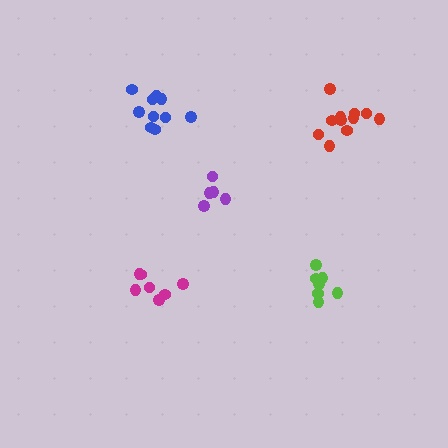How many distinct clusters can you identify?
There are 5 distinct clusters.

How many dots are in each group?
Group 1: 5 dots, Group 2: 7 dots, Group 3: 8 dots, Group 4: 11 dots, Group 5: 10 dots (41 total).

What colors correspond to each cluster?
The clusters are colored: purple, magenta, lime, red, blue.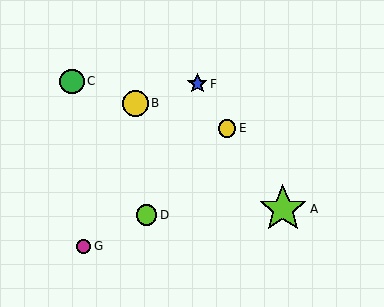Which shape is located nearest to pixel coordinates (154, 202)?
The lime circle (labeled D) at (146, 215) is nearest to that location.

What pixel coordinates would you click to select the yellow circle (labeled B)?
Click at (135, 103) to select the yellow circle B.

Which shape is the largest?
The lime star (labeled A) is the largest.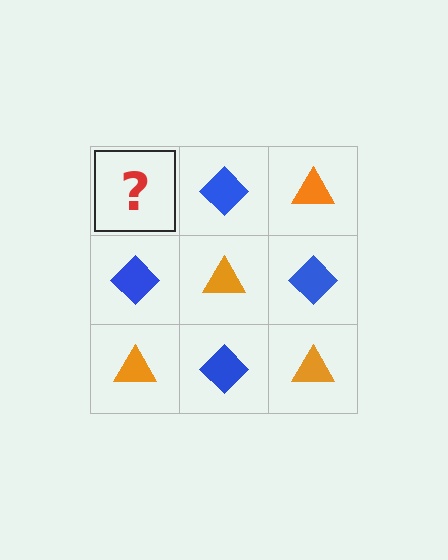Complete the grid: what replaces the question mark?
The question mark should be replaced with an orange triangle.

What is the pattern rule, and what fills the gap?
The rule is that it alternates orange triangle and blue diamond in a checkerboard pattern. The gap should be filled with an orange triangle.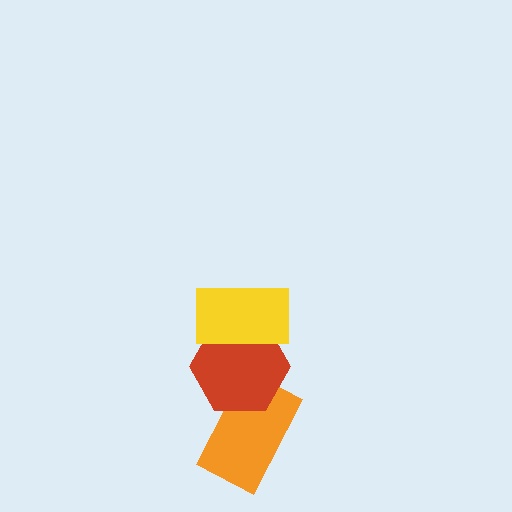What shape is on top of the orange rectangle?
The red hexagon is on top of the orange rectangle.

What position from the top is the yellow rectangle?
The yellow rectangle is 1st from the top.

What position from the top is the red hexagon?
The red hexagon is 2nd from the top.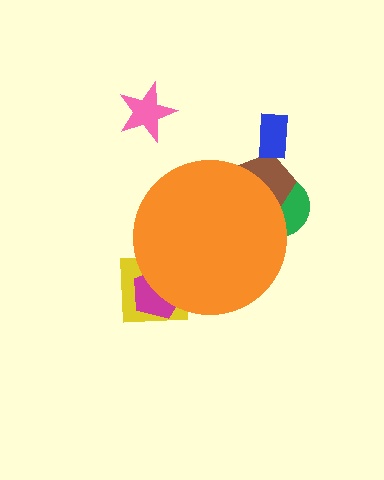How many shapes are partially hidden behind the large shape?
4 shapes are partially hidden.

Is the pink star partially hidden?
No, the pink star is fully visible.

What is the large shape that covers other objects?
An orange circle.